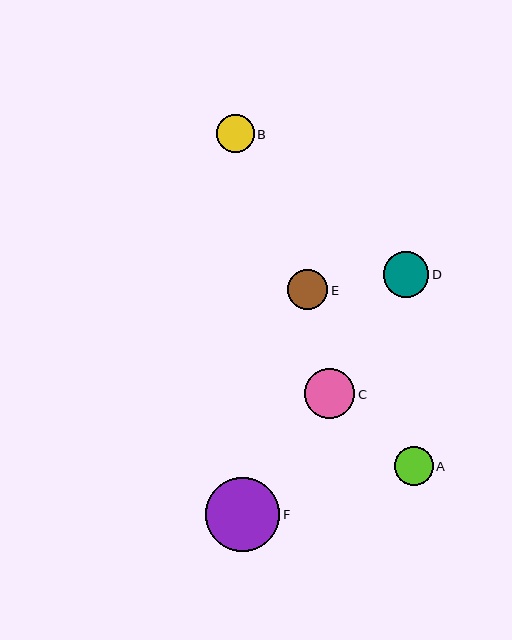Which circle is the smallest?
Circle B is the smallest with a size of approximately 38 pixels.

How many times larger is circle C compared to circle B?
Circle C is approximately 1.3 times the size of circle B.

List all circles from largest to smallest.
From largest to smallest: F, C, D, E, A, B.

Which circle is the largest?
Circle F is the largest with a size of approximately 74 pixels.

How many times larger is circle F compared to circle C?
Circle F is approximately 1.5 times the size of circle C.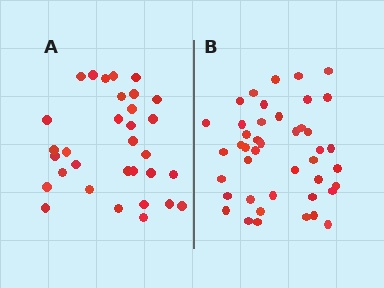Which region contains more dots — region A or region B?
Region B (the right region) has more dots.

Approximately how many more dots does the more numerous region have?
Region B has roughly 12 or so more dots than region A.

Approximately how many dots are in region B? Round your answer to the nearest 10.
About 40 dots. (The exact count is 43, which rounds to 40.)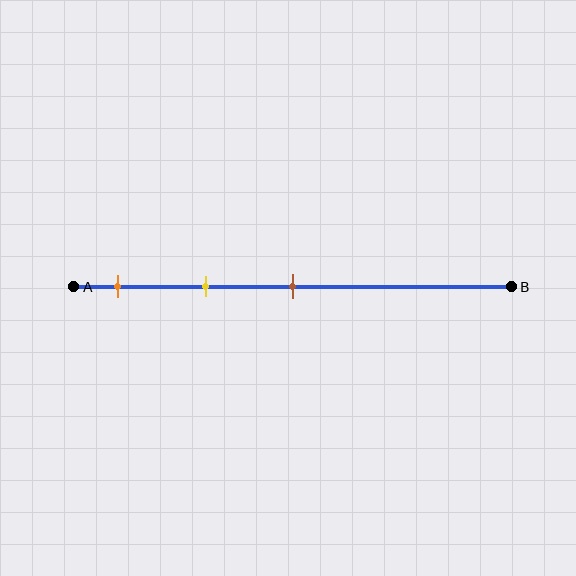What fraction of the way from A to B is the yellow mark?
The yellow mark is approximately 30% (0.3) of the way from A to B.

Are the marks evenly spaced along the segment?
Yes, the marks are approximately evenly spaced.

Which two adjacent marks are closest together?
The orange and yellow marks are the closest adjacent pair.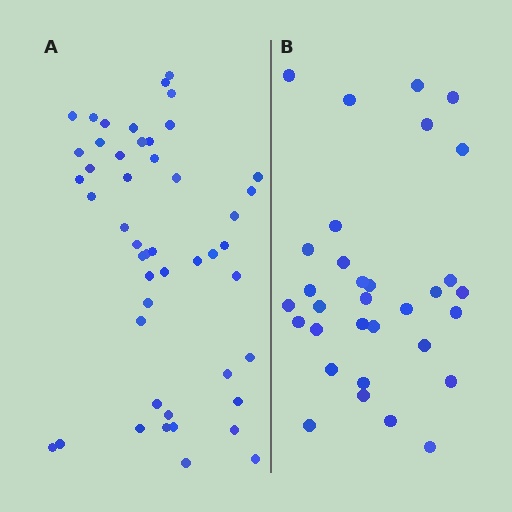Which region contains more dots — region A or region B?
Region A (the left region) has more dots.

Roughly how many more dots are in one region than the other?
Region A has approximately 15 more dots than region B.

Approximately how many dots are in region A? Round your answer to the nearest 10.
About 50 dots. (The exact count is 48, which rounds to 50.)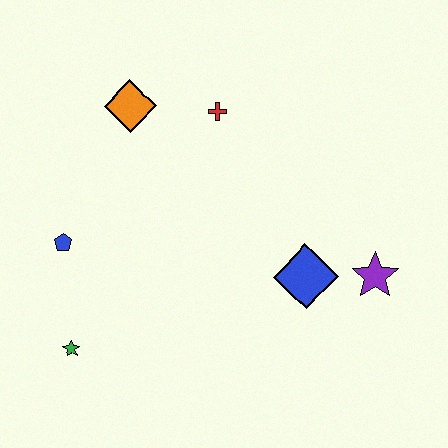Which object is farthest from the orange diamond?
The purple star is farthest from the orange diamond.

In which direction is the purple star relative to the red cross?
The purple star is below the red cross.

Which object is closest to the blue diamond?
The purple star is closest to the blue diamond.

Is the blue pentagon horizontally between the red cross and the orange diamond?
No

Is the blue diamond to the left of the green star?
No